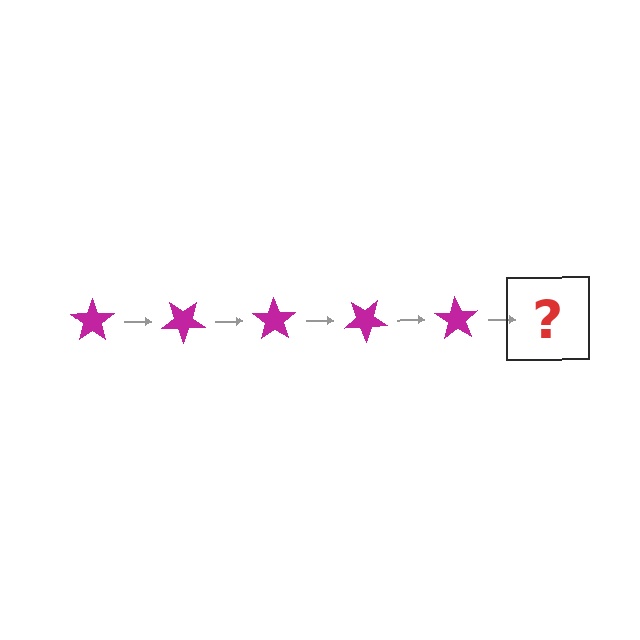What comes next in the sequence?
The next element should be a magenta star rotated 175 degrees.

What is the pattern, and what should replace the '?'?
The pattern is that the star rotates 35 degrees each step. The '?' should be a magenta star rotated 175 degrees.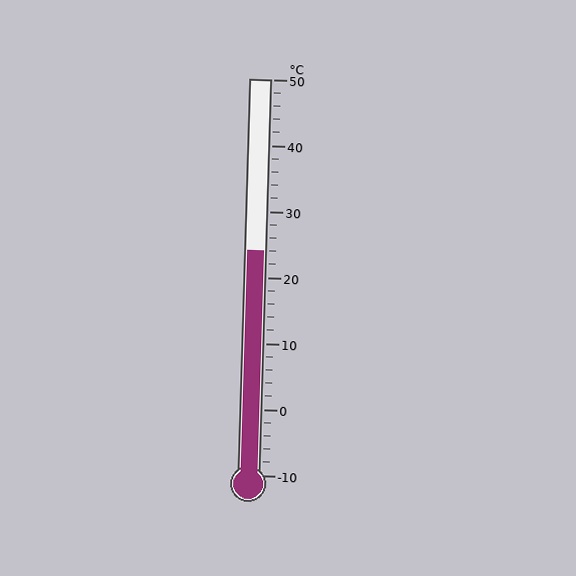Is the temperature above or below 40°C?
The temperature is below 40°C.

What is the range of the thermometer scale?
The thermometer scale ranges from -10°C to 50°C.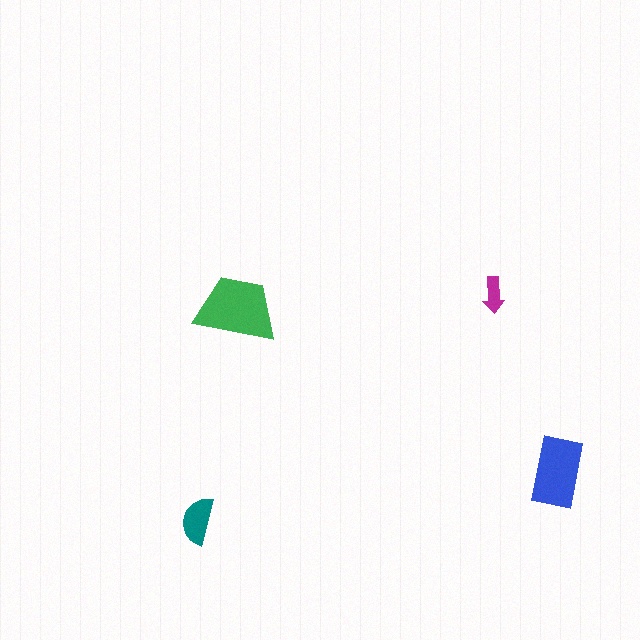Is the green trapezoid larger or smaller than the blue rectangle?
Larger.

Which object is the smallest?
The magenta arrow.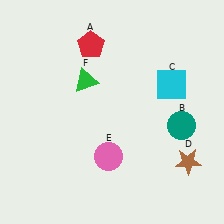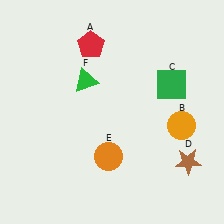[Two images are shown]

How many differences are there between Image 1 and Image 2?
There are 3 differences between the two images.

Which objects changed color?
B changed from teal to orange. C changed from cyan to green. E changed from pink to orange.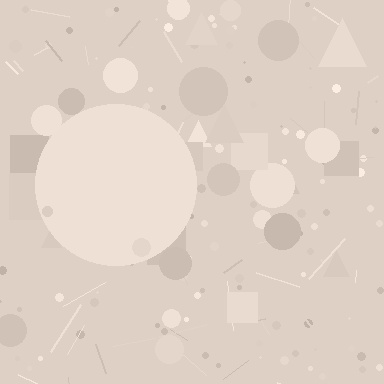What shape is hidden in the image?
A circle is hidden in the image.